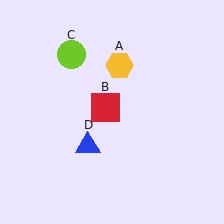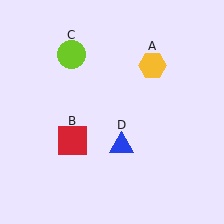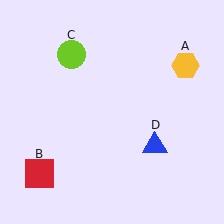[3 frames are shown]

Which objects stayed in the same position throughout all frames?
Lime circle (object C) remained stationary.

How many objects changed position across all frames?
3 objects changed position: yellow hexagon (object A), red square (object B), blue triangle (object D).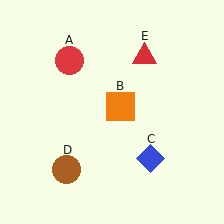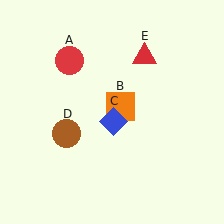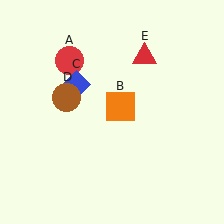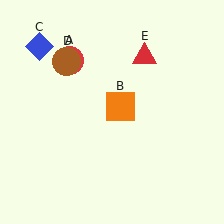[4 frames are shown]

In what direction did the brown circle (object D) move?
The brown circle (object D) moved up.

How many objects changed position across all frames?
2 objects changed position: blue diamond (object C), brown circle (object D).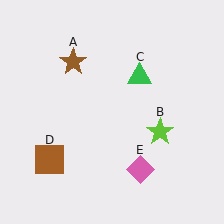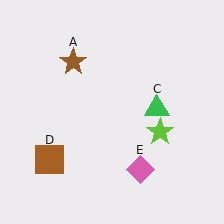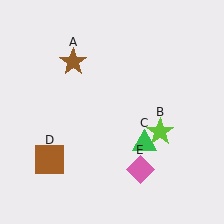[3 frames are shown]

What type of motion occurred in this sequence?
The green triangle (object C) rotated clockwise around the center of the scene.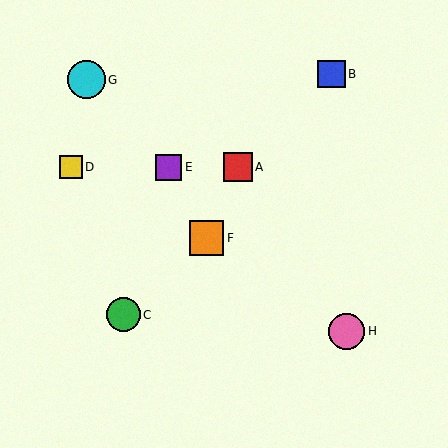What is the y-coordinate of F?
Object F is at y≈238.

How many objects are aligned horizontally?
3 objects (A, D, E) are aligned horizontally.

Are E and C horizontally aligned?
No, E is at y≈167 and C is at y≈315.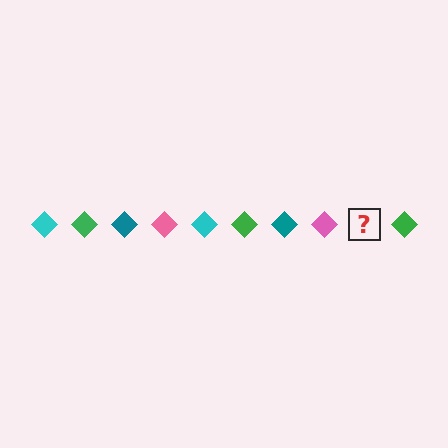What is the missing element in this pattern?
The missing element is a cyan diamond.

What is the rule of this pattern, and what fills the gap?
The rule is that the pattern cycles through cyan, green, teal, pink diamonds. The gap should be filled with a cyan diamond.